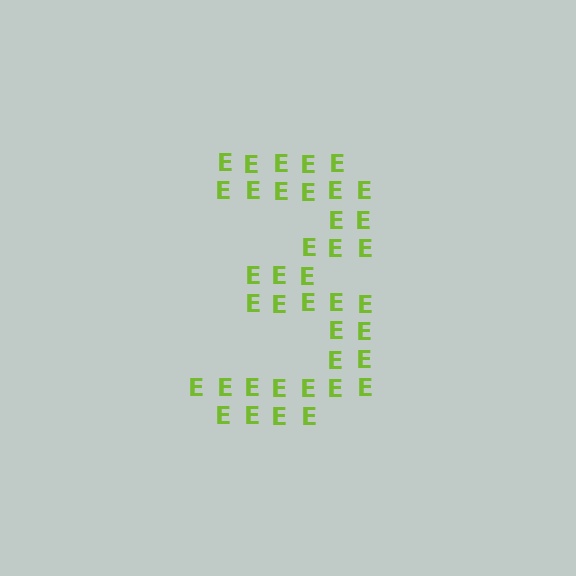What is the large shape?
The large shape is the digit 3.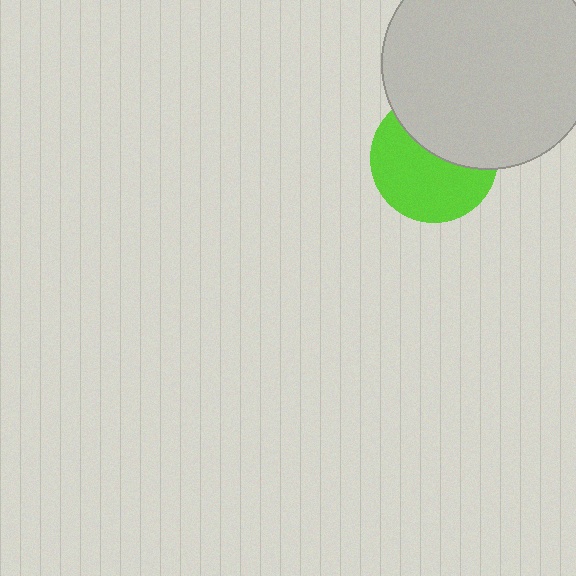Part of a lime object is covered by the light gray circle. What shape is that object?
It is a circle.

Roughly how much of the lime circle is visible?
About half of it is visible (roughly 59%).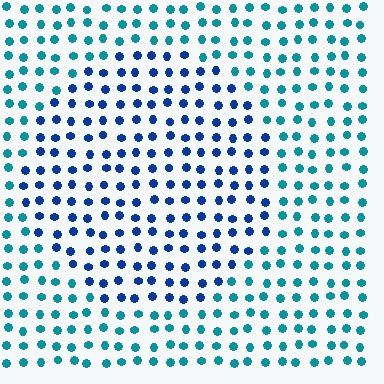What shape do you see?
I see a circle.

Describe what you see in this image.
The image is filled with small teal elements in a uniform arrangement. A circle-shaped region is visible where the elements are tinted to a slightly different hue, forming a subtle color boundary.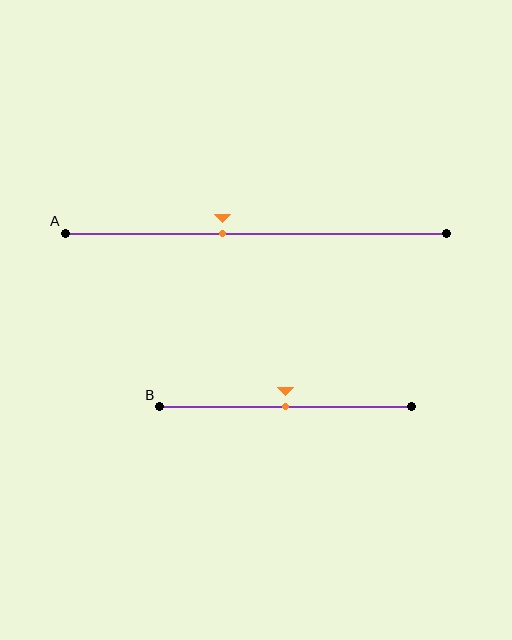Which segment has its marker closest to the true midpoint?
Segment B has its marker closest to the true midpoint.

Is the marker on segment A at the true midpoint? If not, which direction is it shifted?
No, the marker on segment A is shifted to the left by about 9% of the segment length.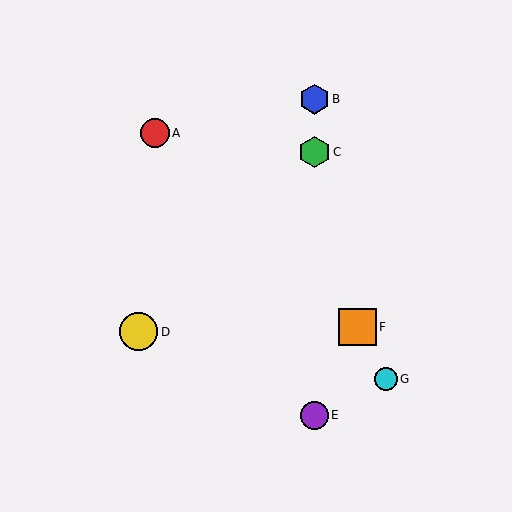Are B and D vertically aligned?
No, B is at x≈314 and D is at x≈139.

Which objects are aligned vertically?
Objects B, C, E are aligned vertically.